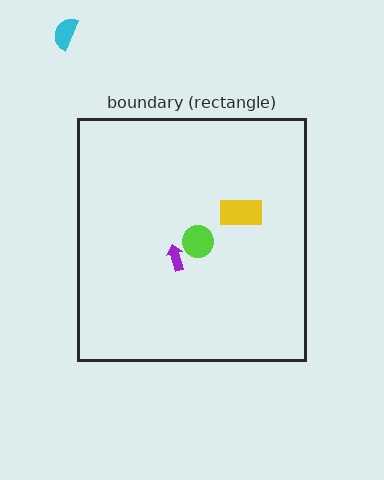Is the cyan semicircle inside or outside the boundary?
Outside.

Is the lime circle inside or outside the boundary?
Inside.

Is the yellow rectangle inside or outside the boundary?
Inside.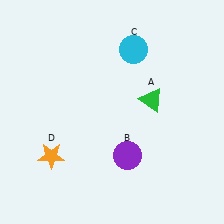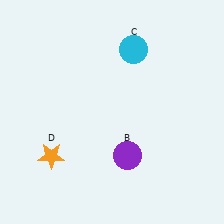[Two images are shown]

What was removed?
The green triangle (A) was removed in Image 2.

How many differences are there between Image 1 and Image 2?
There is 1 difference between the two images.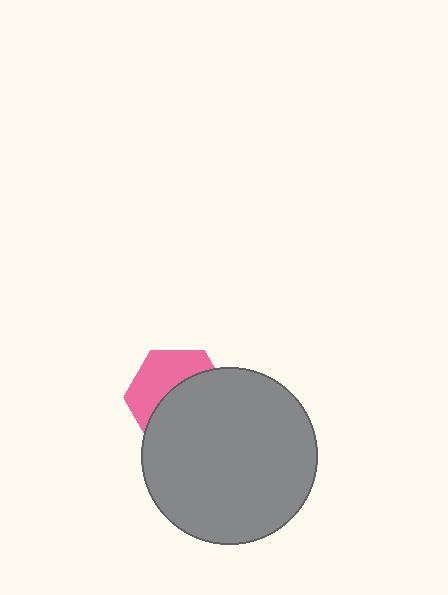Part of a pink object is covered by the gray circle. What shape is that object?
It is a hexagon.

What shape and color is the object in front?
The object in front is a gray circle.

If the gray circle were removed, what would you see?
You would see the complete pink hexagon.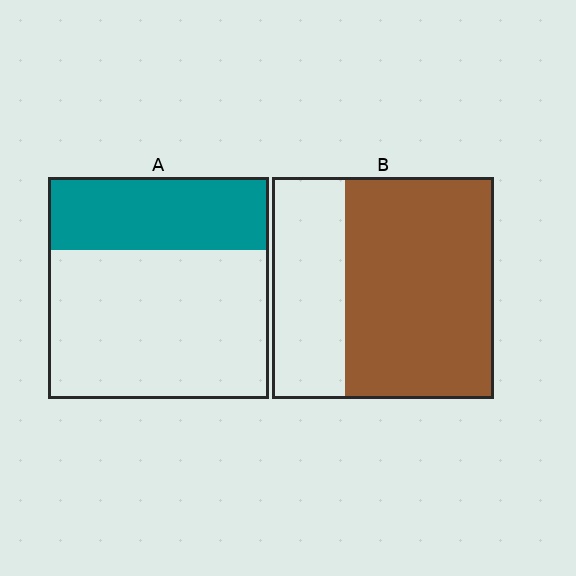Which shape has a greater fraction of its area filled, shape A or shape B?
Shape B.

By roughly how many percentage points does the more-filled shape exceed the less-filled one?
By roughly 35 percentage points (B over A).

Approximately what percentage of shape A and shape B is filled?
A is approximately 35% and B is approximately 65%.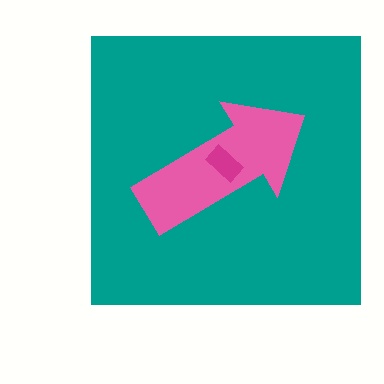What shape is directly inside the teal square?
The pink arrow.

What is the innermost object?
The magenta rectangle.